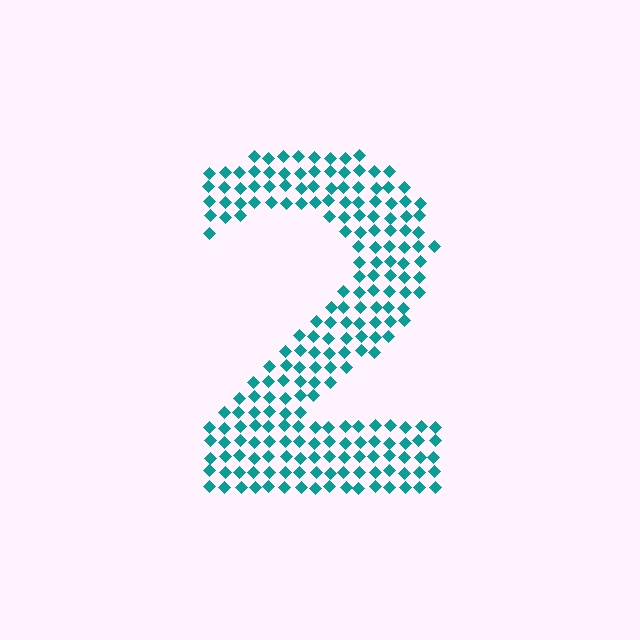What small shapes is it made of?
It is made of small diamonds.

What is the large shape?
The large shape is the digit 2.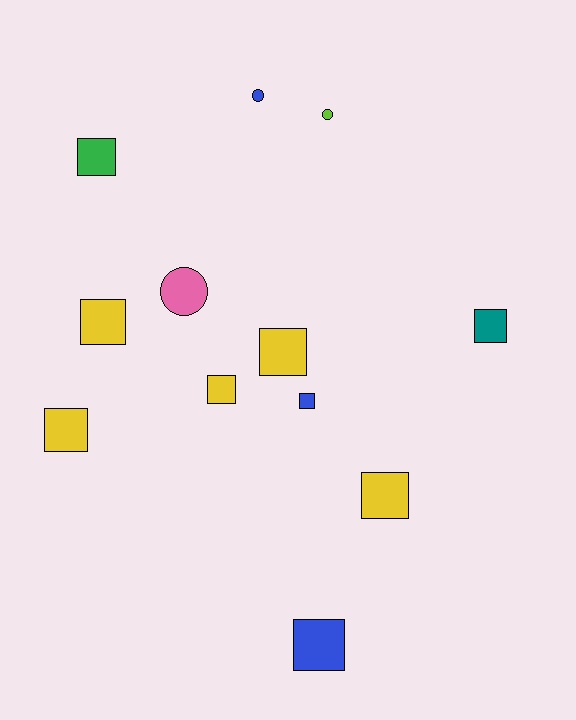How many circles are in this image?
There are 3 circles.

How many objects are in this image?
There are 12 objects.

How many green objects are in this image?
There is 1 green object.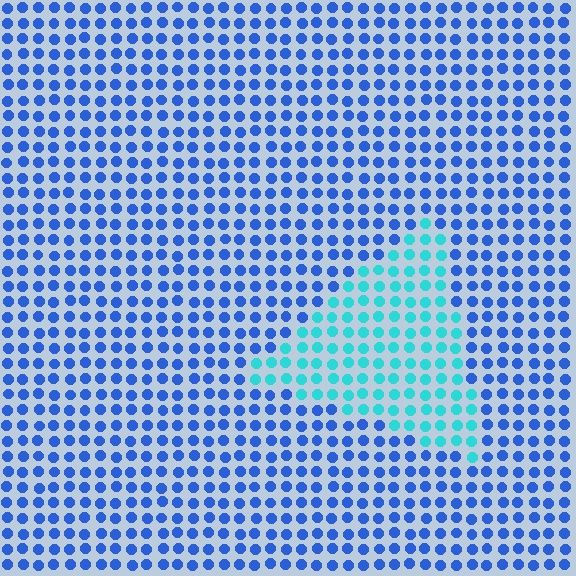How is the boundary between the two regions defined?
The boundary is defined purely by a slight shift in hue (about 43 degrees). Spacing, size, and orientation are identical on both sides.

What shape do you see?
I see a triangle.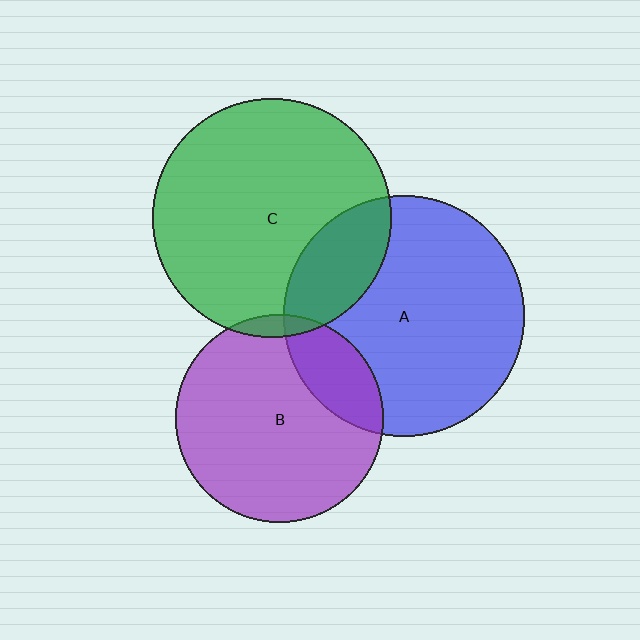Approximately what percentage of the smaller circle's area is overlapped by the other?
Approximately 20%.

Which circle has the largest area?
Circle A (blue).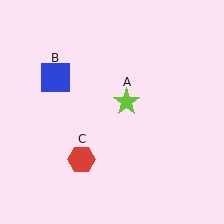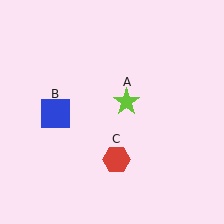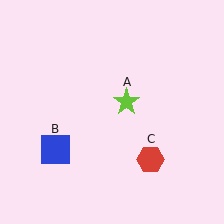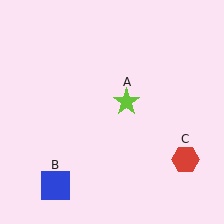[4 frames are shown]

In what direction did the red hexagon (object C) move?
The red hexagon (object C) moved right.